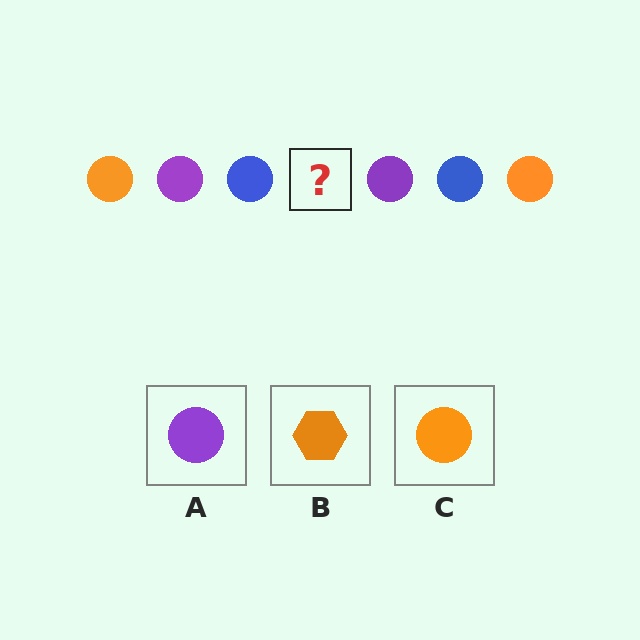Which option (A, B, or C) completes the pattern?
C.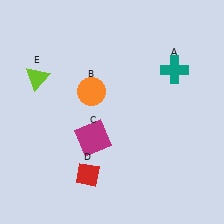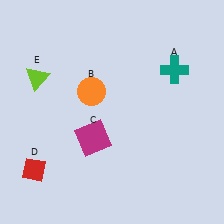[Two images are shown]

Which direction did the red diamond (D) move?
The red diamond (D) moved left.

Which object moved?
The red diamond (D) moved left.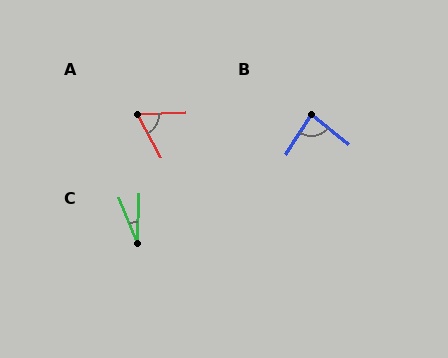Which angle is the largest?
B, at approximately 84 degrees.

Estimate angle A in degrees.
Approximately 64 degrees.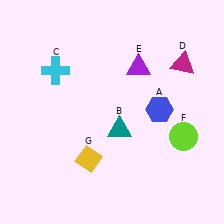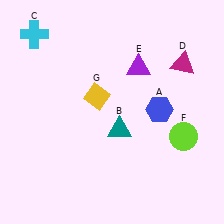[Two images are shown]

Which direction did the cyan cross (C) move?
The cyan cross (C) moved up.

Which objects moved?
The objects that moved are: the cyan cross (C), the yellow diamond (G).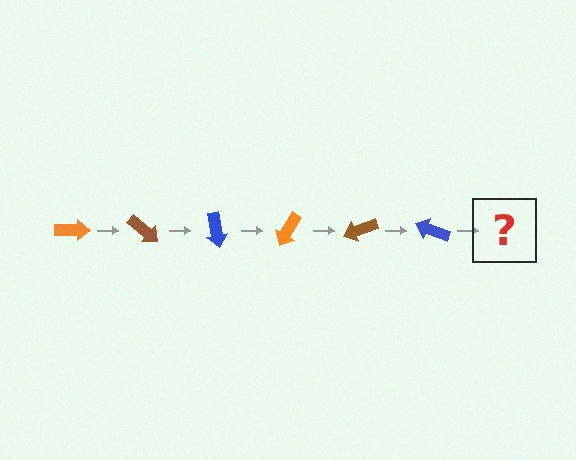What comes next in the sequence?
The next element should be an orange arrow, rotated 240 degrees from the start.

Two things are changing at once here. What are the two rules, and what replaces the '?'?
The two rules are that it rotates 40 degrees each step and the color cycles through orange, brown, and blue. The '?' should be an orange arrow, rotated 240 degrees from the start.